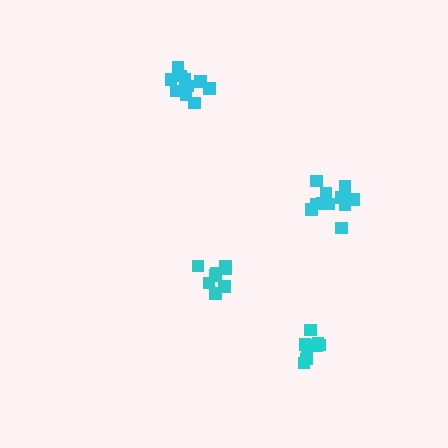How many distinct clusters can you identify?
There are 4 distinct clusters.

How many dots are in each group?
Group 1: 8 dots, Group 2: 10 dots, Group 3: 8 dots, Group 4: 11 dots (37 total).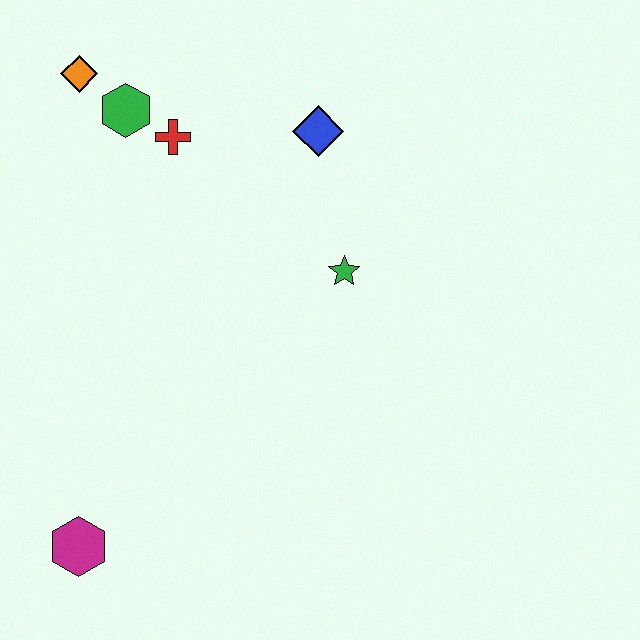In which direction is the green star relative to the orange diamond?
The green star is to the right of the orange diamond.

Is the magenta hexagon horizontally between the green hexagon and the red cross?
No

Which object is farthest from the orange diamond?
The magenta hexagon is farthest from the orange diamond.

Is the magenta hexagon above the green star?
No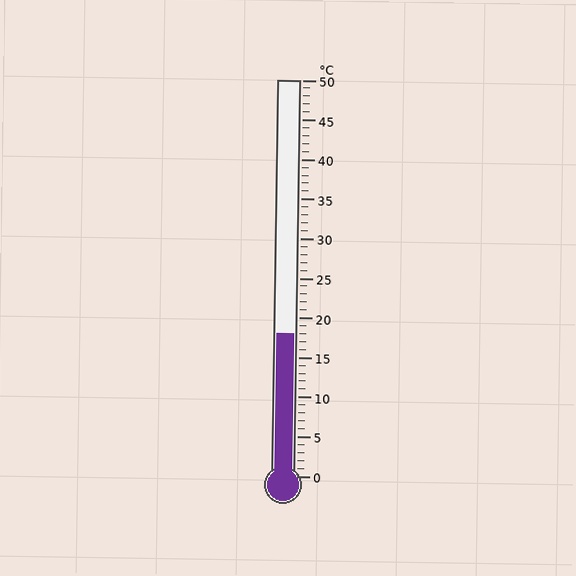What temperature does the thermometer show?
The thermometer shows approximately 18°C.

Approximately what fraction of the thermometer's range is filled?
The thermometer is filled to approximately 35% of its range.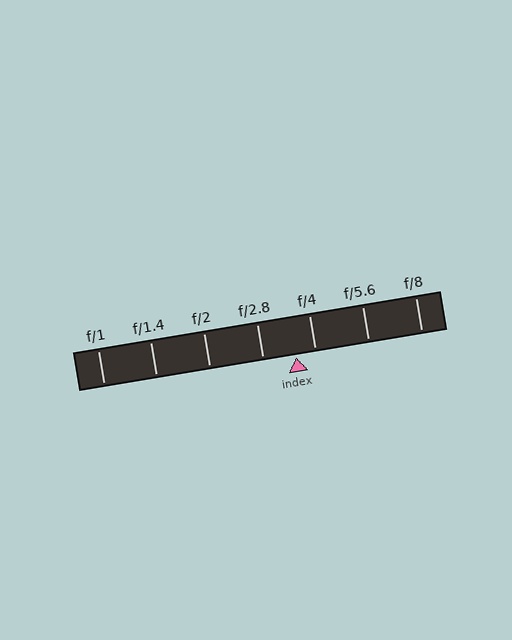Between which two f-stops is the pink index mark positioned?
The index mark is between f/2.8 and f/4.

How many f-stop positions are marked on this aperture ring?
There are 7 f-stop positions marked.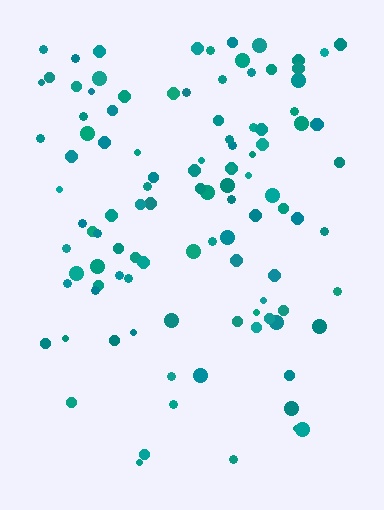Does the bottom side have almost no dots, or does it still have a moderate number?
Still a moderate number, just noticeably fewer than the top.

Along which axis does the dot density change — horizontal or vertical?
Vertical.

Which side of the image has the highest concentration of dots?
The top.